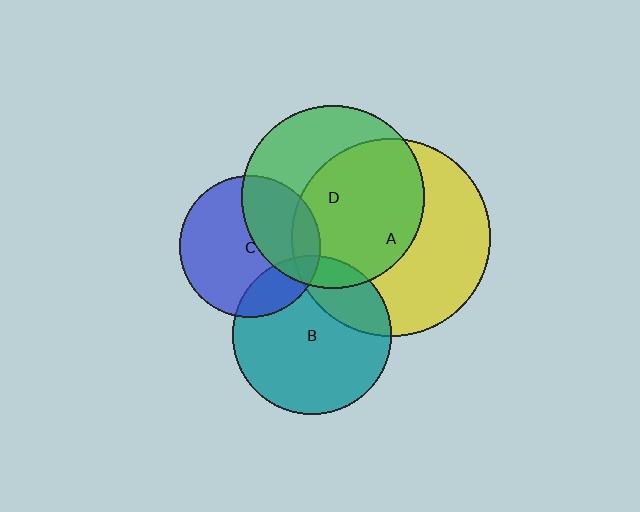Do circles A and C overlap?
Yes.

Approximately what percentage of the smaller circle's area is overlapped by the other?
Approximately 10%.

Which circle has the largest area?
Circle A (yellow).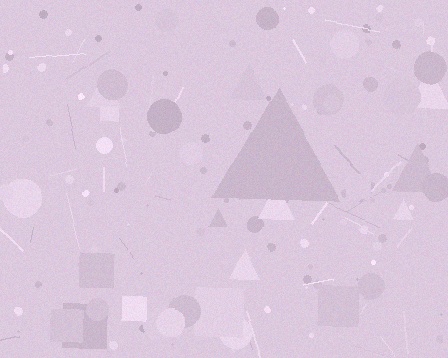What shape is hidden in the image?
A triangle is hidden in the image.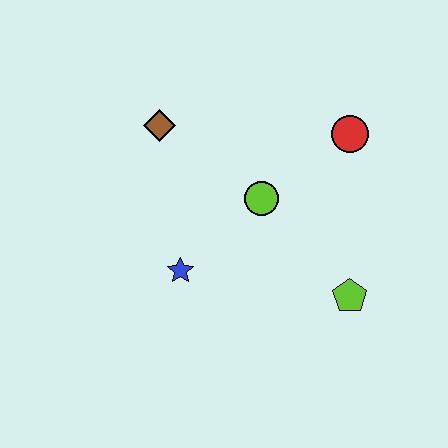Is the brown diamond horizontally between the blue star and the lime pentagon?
No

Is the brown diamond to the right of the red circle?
No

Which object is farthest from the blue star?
The red circle is farthest from the blue star.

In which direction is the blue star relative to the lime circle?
The blue star is to the left of the lime circle.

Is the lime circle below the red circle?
Yes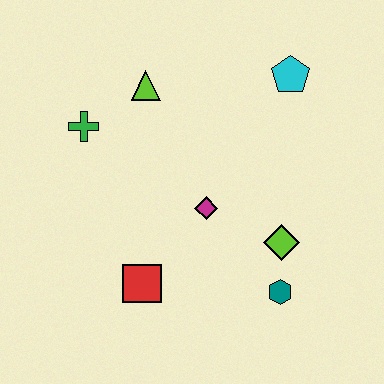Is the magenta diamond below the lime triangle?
Yes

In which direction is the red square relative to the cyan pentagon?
The red square is below the cyan pentagon.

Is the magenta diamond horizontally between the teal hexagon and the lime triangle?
Yes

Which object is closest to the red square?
The magenta diamond is closest to the red square.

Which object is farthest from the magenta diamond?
The cyan pentagon is farthest from the magenta diamond.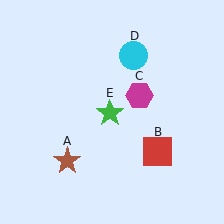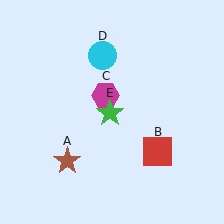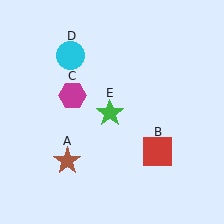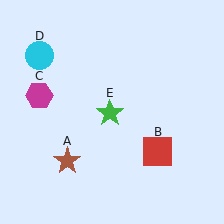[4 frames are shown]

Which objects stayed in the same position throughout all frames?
Brown star (object A) and red square (object B) and green star (object E) remained stationary.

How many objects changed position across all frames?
2 objects changed position: magenta hexagon (object C), cyan circle (object D).